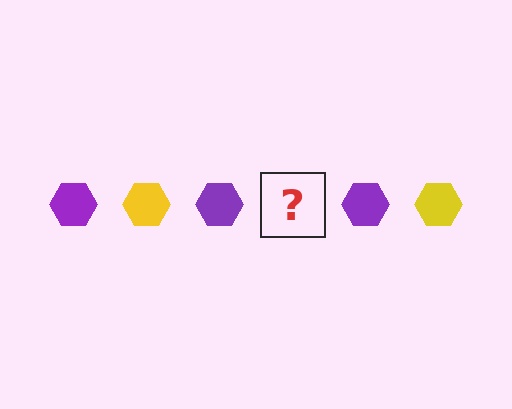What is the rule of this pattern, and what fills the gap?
The rule is that the pattern cycles through purple, yellow hexagons. The gap should be filled with a yellow hexagon.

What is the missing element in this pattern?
The missing element is a yellow hexagon.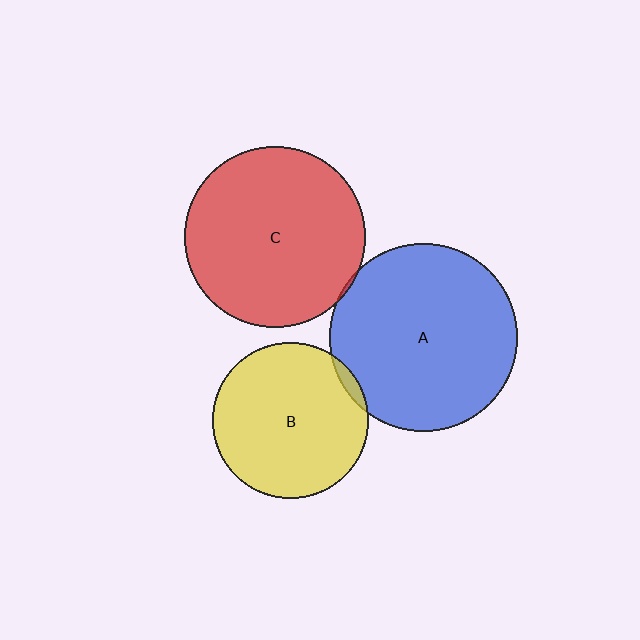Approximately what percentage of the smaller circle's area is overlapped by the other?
Approximately 5%.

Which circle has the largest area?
Circle A (blue).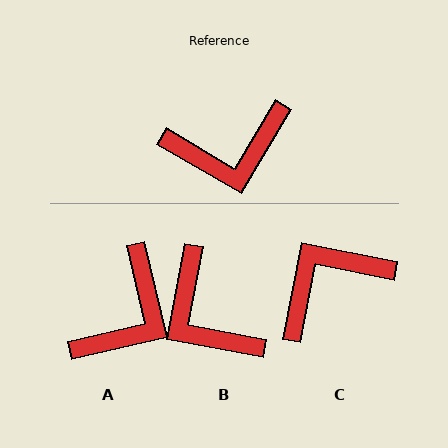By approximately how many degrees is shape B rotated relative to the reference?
Approximately 70 degrees clockwise.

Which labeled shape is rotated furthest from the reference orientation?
C, about 161 degrees away.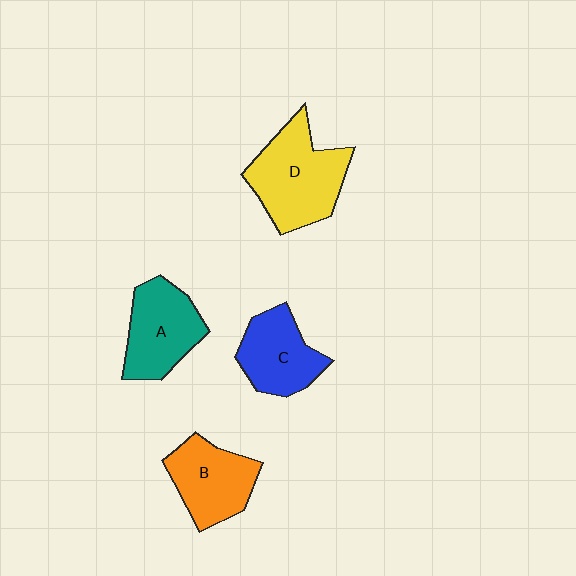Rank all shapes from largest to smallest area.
From largest to smallest: D (yellow), A (teal), B (orange), C (blue).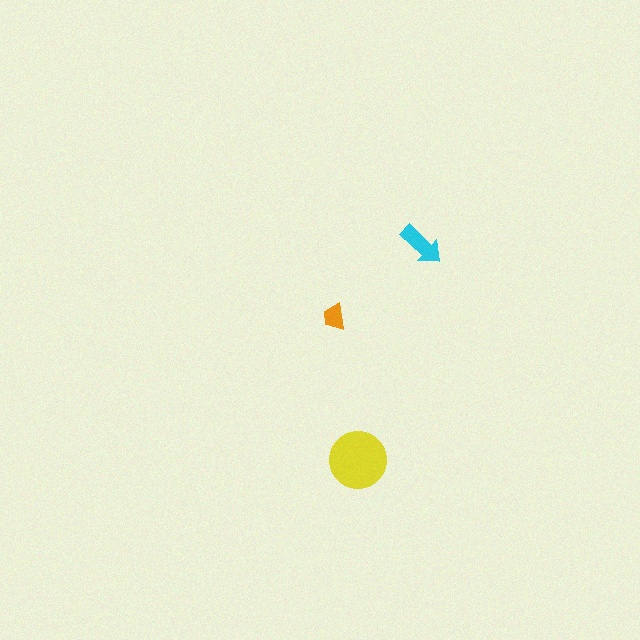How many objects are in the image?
There are 3 objects in the image.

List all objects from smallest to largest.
The orange trapezoid, the cyan arrow, the yellow circle.